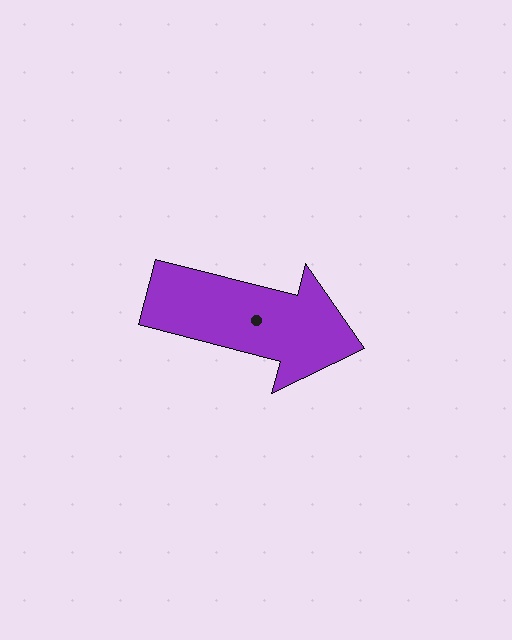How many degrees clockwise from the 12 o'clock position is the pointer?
Approximately 105 degrees.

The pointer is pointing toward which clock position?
Roughly 3 o'clock.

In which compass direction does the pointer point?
East.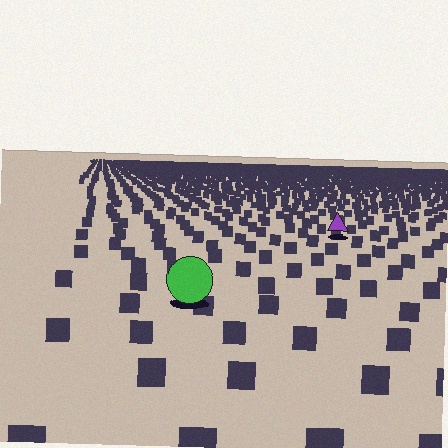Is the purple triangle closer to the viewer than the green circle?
No. The green circle is closer — you can tell from the texture gradient: the ground texture is coarser near it.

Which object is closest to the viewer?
The green circle is closest. The texture marks near it are larger and more spread out.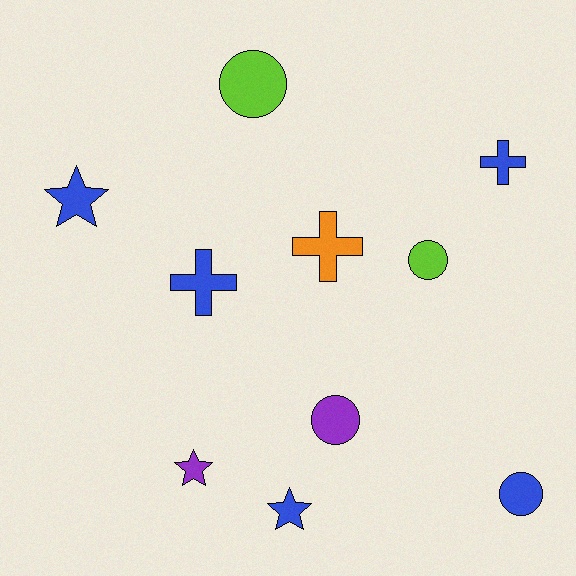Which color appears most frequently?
Blue, with 5 objects.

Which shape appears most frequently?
Circle, with 4 objects.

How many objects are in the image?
There are 10 objects.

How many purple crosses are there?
There are no purple crosses.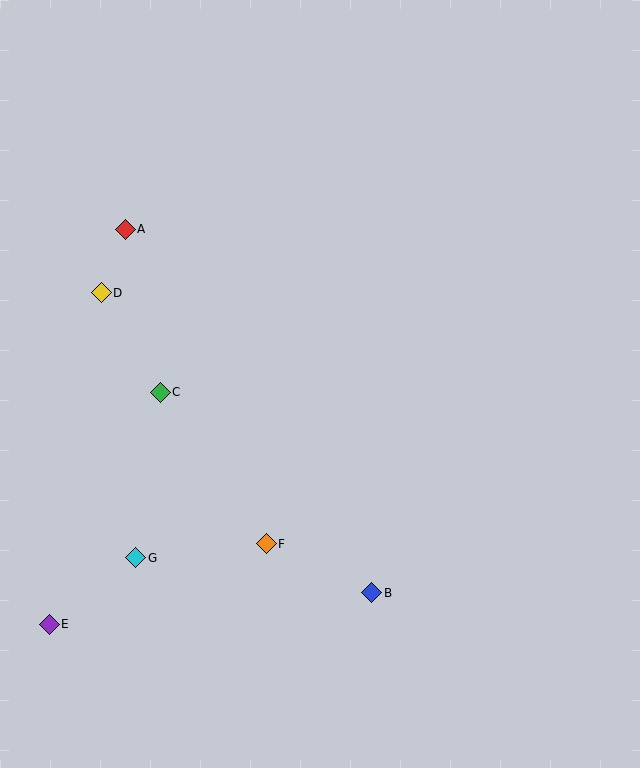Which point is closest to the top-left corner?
Point A is closest to the top-left corner.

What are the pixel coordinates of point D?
Point D is at (101, 293).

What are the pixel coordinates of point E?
Point E is at (49, 624).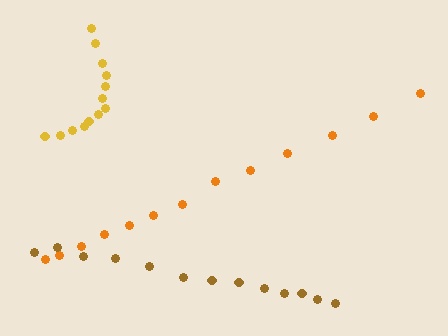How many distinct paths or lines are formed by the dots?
There are 3 distinct paths.